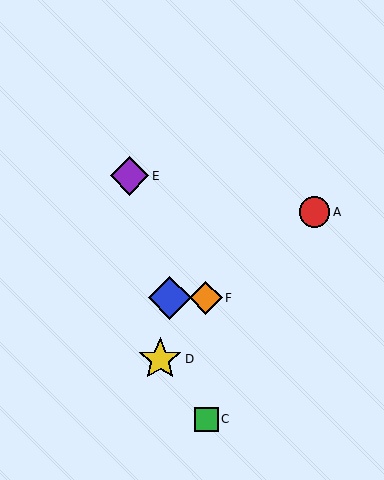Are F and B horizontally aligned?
Yes, both are at y≈298.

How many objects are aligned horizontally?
2 objects (B, F) are aligned horizontally.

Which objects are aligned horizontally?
Objects B, F are aligned horizontally.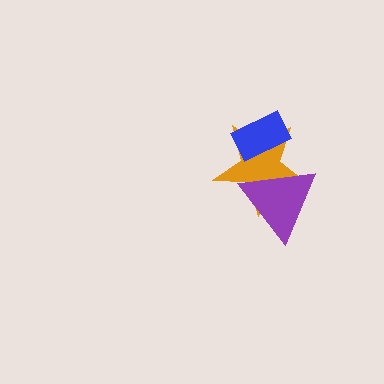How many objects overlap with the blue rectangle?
1 object overlaps with the blue rectangle.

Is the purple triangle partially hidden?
No, no other shape covers it.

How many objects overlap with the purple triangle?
1 object overlaps with the purple triangle.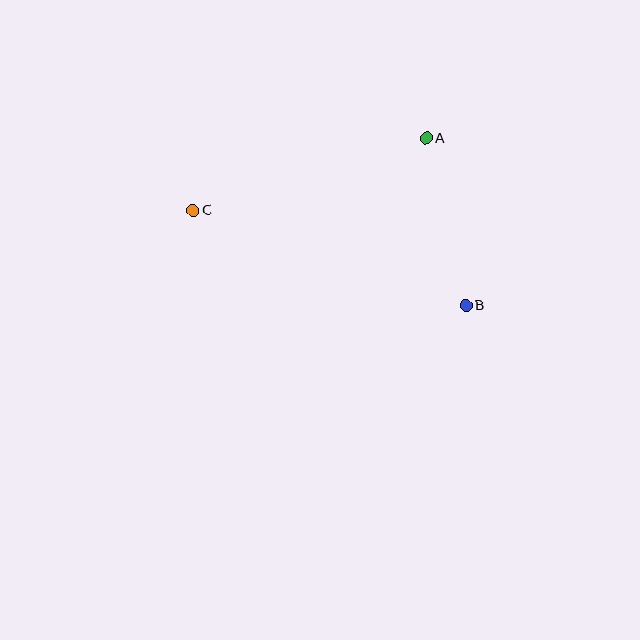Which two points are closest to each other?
Points A and B are closest to each other.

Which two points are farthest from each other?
Points B and C are farthest from each other.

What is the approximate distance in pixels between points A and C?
The distance between A and C is approximately 244 pixels.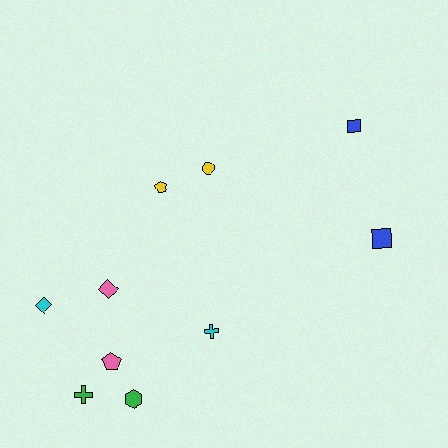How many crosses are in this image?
There are 2 crosses.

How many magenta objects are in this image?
There are no magenta objects.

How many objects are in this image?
There are 10 objects.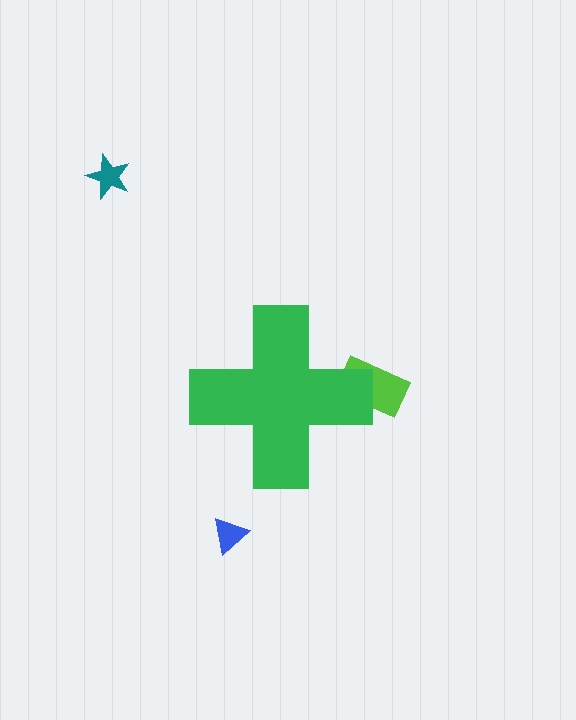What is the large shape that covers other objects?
A green cross.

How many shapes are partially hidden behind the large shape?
1 shape is partially hidden.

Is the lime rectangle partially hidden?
Yes, the lime rectangle is partially hidden behind the green cross.